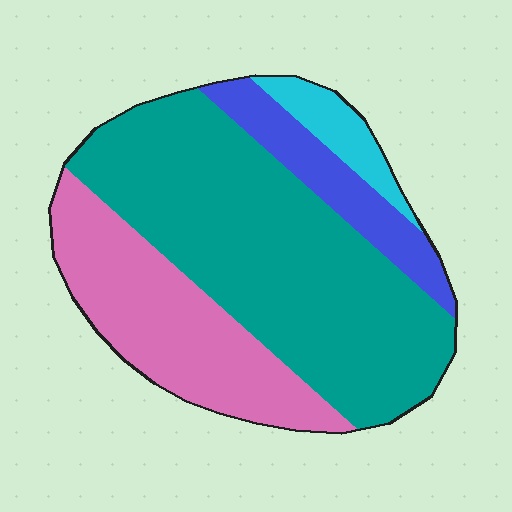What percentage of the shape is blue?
Blue covers 12% of the shape.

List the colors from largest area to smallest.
From largest to smallest: teal, pink, blue, cyan.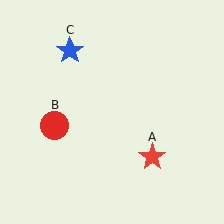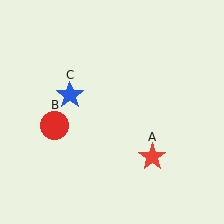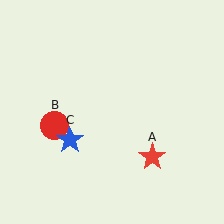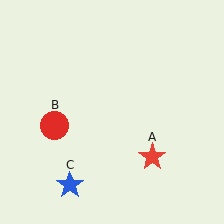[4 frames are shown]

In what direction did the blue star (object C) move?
The blue star (object C) moved down.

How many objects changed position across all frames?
1 object changed position: blue star (object C).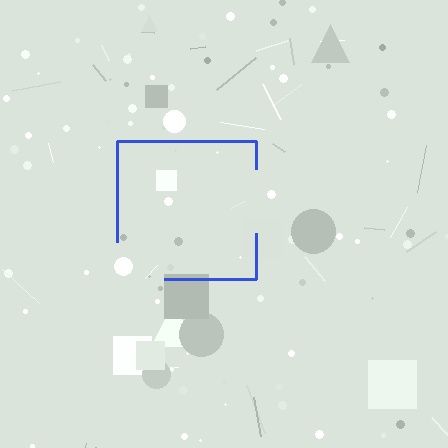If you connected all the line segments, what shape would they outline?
They would outline a square.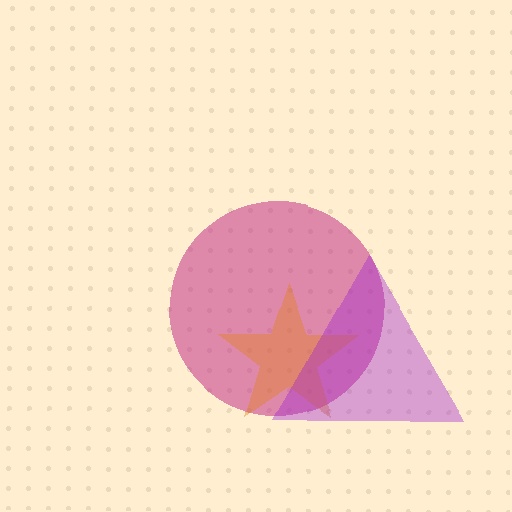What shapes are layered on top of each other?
The layered shapes are: a magenta circle, an orange star, a purple triangle.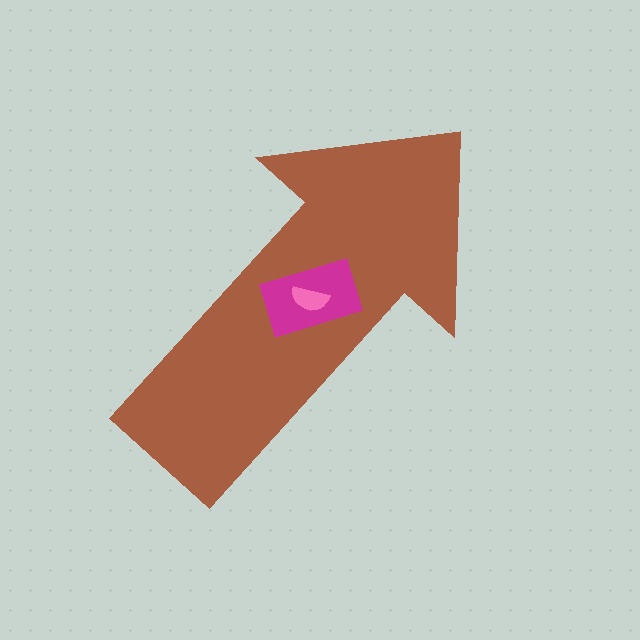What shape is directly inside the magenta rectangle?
The pink semicircle.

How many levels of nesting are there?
3.